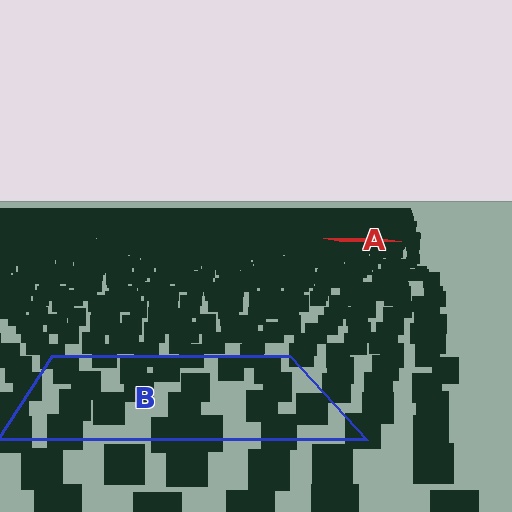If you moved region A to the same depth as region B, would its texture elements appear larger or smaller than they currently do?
They would appear larger. At a closer depth, the same texture elements are projected at a bigger on-screen size.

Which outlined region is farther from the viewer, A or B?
Region A is farther from the viewer — the texture elements inside it appear smaller and more densely packed.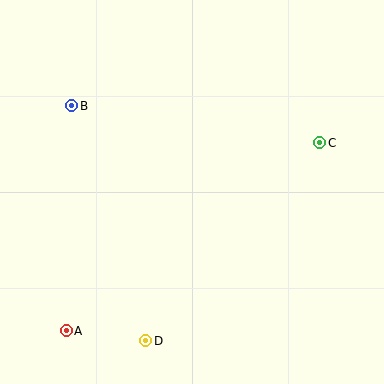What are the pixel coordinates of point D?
Point D is at (146, 341).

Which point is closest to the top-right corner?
Point C is closest to the top-right corner.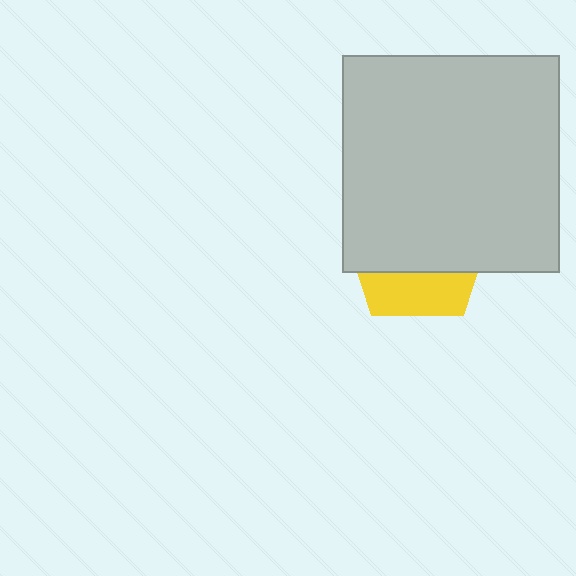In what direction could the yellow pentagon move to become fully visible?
The yellow pentagon could move down. That would shift it out from behind the light gray square entirely.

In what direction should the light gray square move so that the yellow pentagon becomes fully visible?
The light gray square should move up. That is the shortest direction to clear the overlap and leave the yellow pentagon fully visible.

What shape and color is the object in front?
The object in front is a light gray square.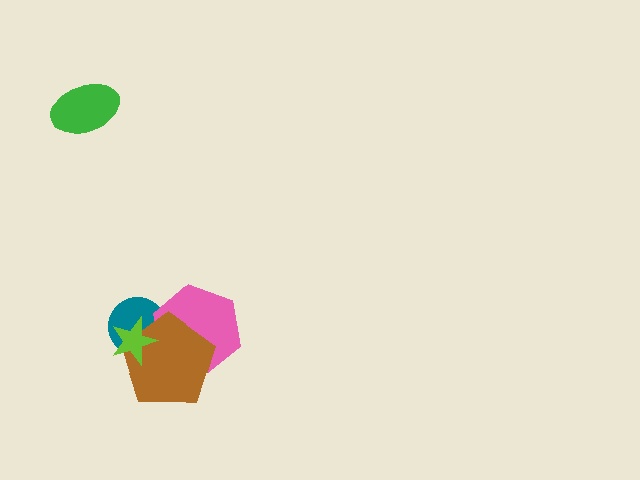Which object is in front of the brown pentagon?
The lime star is in front of the brown pentagon.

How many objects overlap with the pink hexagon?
3 objects overlap with the pink hexagon.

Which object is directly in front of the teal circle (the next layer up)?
The pink hexagon is directly in front of the teal circle.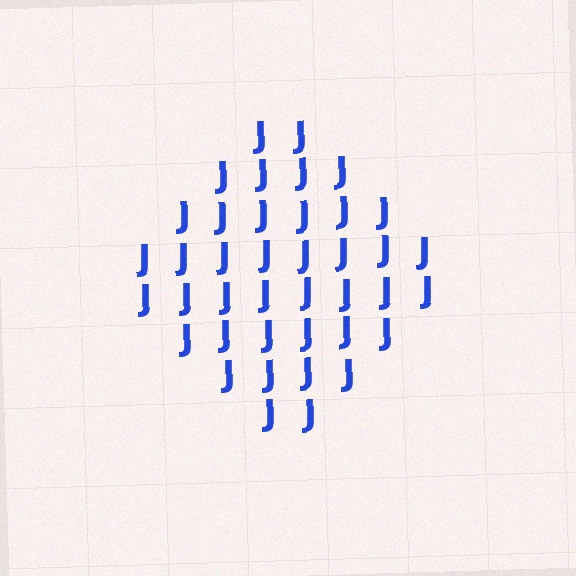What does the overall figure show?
The overall figure shows a diamond.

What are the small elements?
The small elements are letter J's.